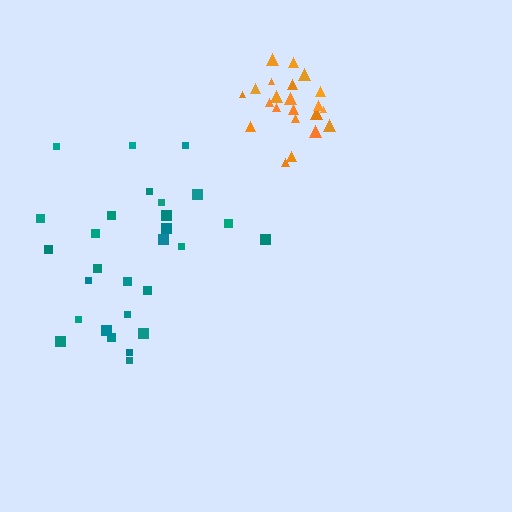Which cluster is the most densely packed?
Orange.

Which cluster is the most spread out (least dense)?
Teal.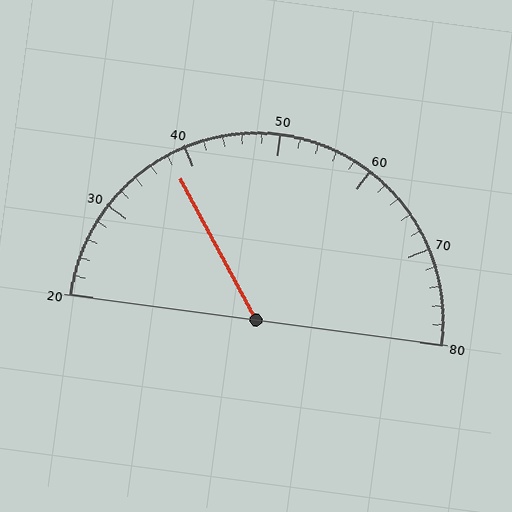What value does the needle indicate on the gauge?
The needle indicates approximately 38.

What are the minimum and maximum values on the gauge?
The gauge ranges from 20 to 80.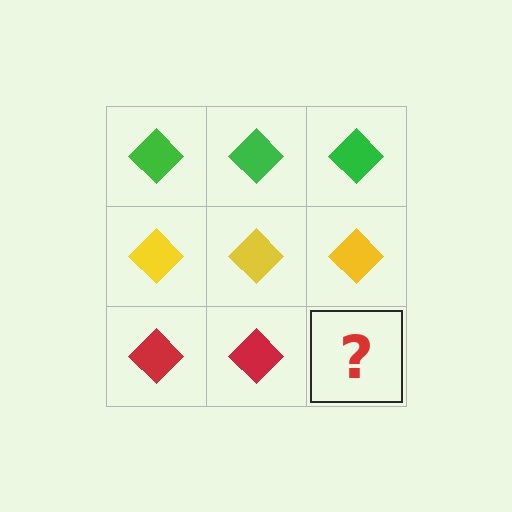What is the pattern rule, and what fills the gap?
The rule is that each row has a consistent color. The gap should be filled with a red diamond.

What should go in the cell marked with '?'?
The missing cell should contain a red diamond.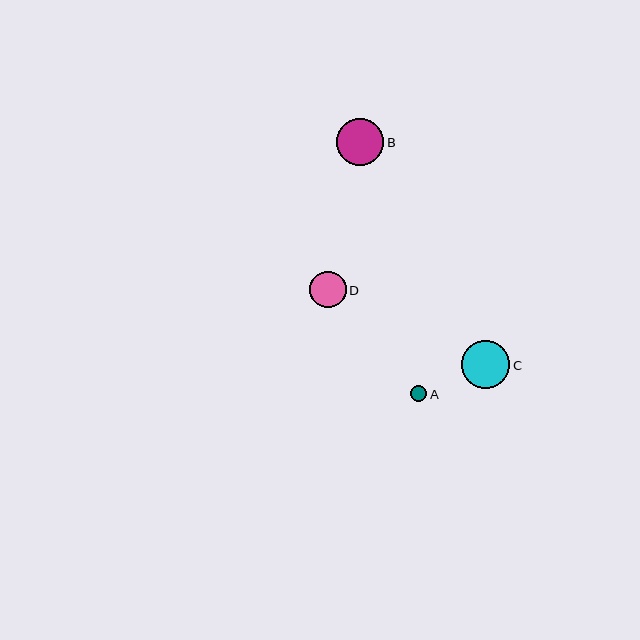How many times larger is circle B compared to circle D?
Circle B is approximately 1.3 times the size of circle D.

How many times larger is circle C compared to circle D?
Circle C is approximately 1.3 times the size of circle D.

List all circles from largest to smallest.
From largest to smallest: C, B, D, A.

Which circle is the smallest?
Circle A is the smallest with a size of approximately 16 pixels.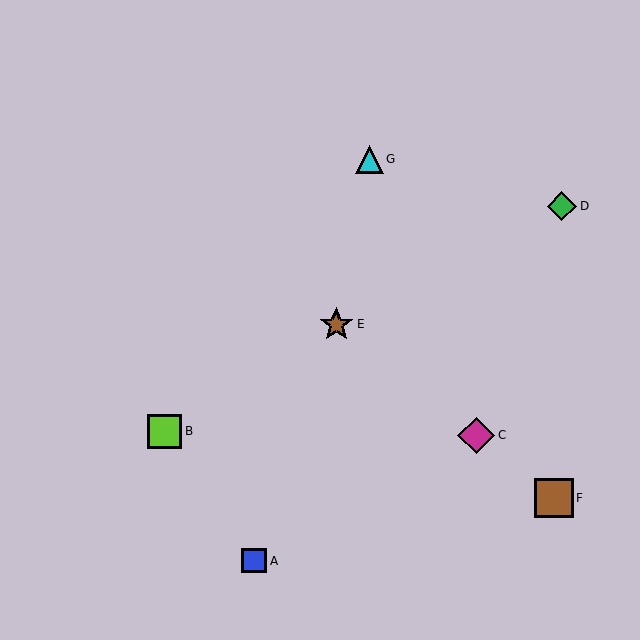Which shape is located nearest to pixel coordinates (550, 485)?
The brown square (labeled F) at (554, 498) is nearest to that location.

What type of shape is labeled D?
Shape D is a green diamond.